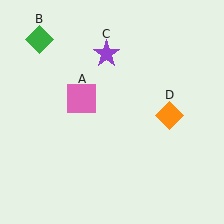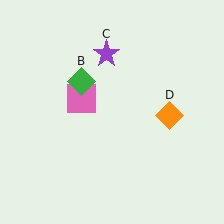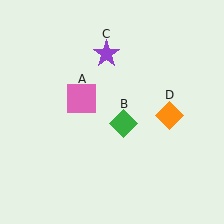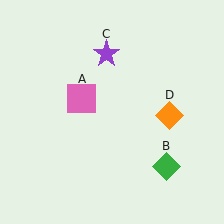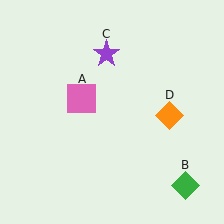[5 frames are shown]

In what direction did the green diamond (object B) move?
The green diamond (object B) moved down and to the right.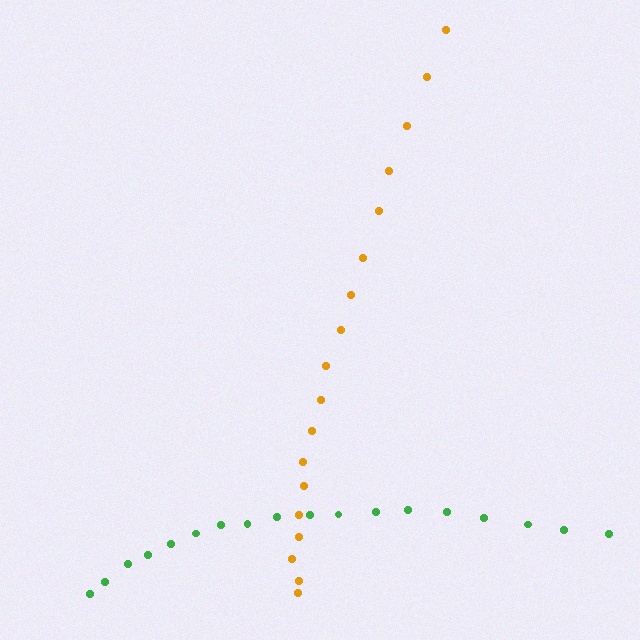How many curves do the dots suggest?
There are 2 distinct paths.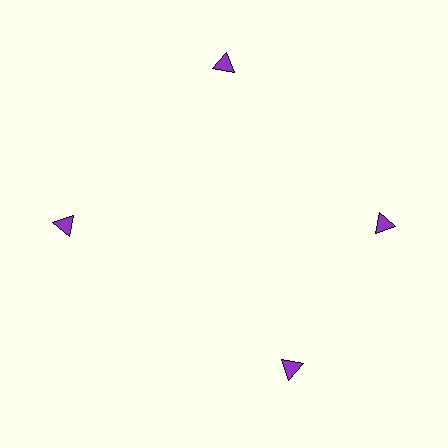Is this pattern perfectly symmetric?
No. The 4 purple triangles are arranged in a ring, but one element near the 6 o'clock position is rotated out of alignment along the ring, breaking the 4-fold rotational symmetry.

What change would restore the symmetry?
The symmetry would be restored by rotating it back into even spacing with its neighbors so that all 4 triangles sit at equal angles and equal distance from the center.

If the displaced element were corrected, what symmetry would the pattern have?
It would have 4-fold rotational symmetry — the pattern would map onto itself every 90 degrees.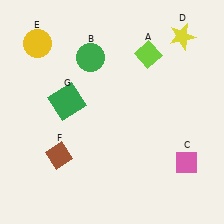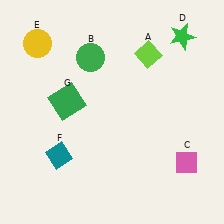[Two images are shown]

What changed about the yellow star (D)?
In Image 1, D is yellow. In Image 2, it changed to green.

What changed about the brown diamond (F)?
In Image 1, F is brown. In Image 2, it changed to teal.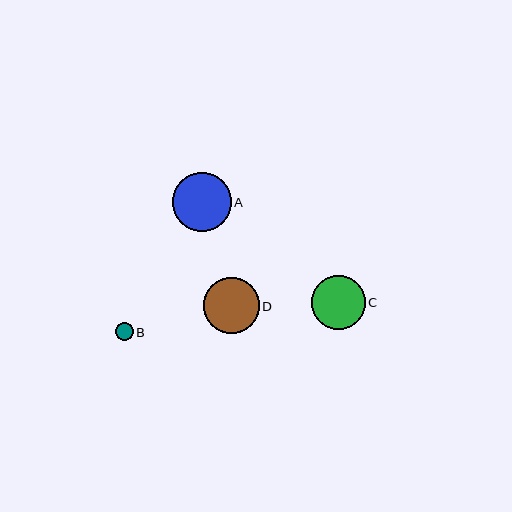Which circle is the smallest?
Circle B is the smallest with a size of approximately 18 pixels.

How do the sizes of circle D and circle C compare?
Circle D and circle C are approximately the same size.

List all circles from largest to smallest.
From largest to smallest: A, D, C, B.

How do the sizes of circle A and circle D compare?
Circle A and circle D are approximately the same size.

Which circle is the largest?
Circle A is the largest with a size of approximately 59 pixels.